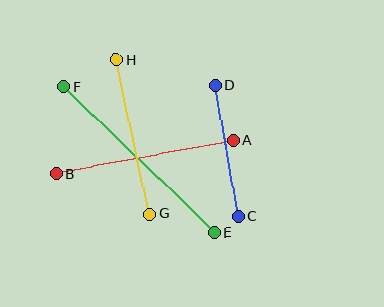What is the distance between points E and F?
The distance is approximately 210 pixels.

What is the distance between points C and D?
The distance is approximately 133 pixels.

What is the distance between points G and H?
The distance is approximately 158 pixels.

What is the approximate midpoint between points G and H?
The midpoint is at approximately (133, 137) pixels.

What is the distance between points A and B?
The distance is approximately 180 pixels.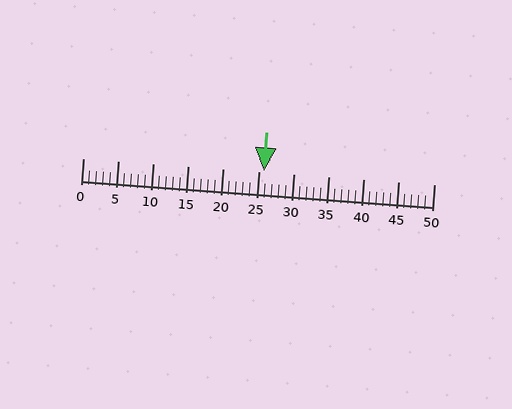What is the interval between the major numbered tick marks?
The major tick marks are spaced 5 units apart.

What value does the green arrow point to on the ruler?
The green arrow points to approximately 26.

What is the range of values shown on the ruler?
The ruler shows values from 0 to 50.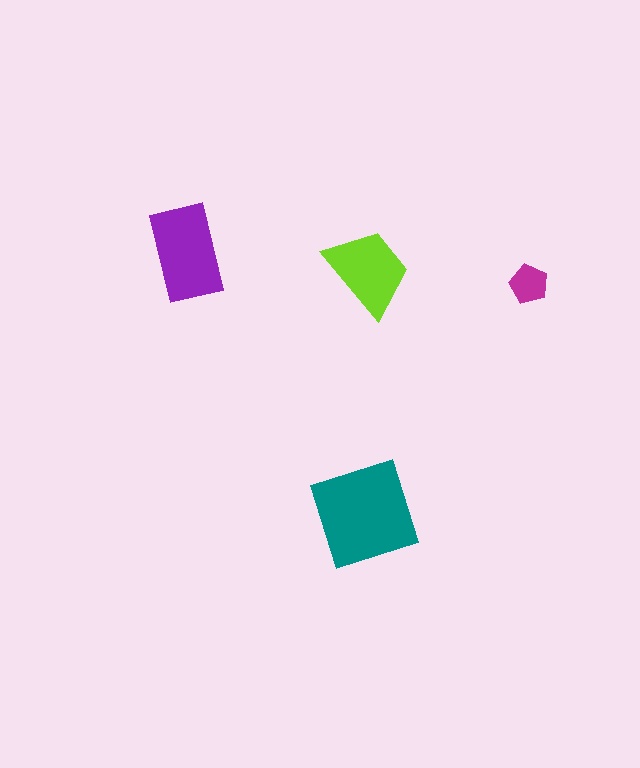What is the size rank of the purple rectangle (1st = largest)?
2nd.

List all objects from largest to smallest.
The teal diamond, the purple rectangle, the lime trapezoid, the magenta pentagon.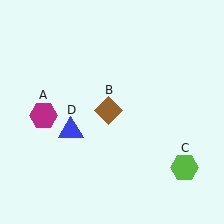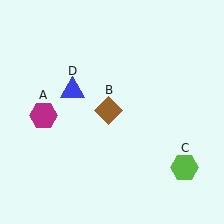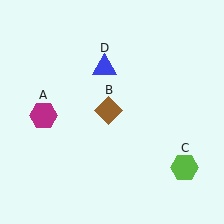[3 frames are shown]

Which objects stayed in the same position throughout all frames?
Magenta hexagon (object A) and brown diamond (object B) and lime hexagon (object C) remained stationary.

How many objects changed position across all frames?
1 object changed position: blue triangle (object D).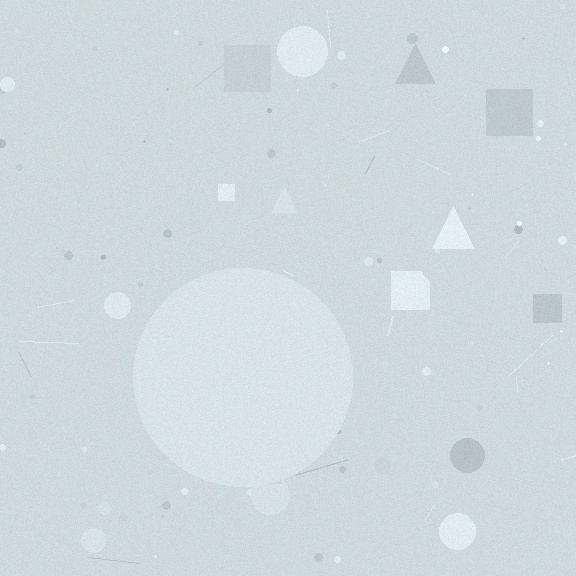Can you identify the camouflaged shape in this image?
The camouflaged shape is a circle.